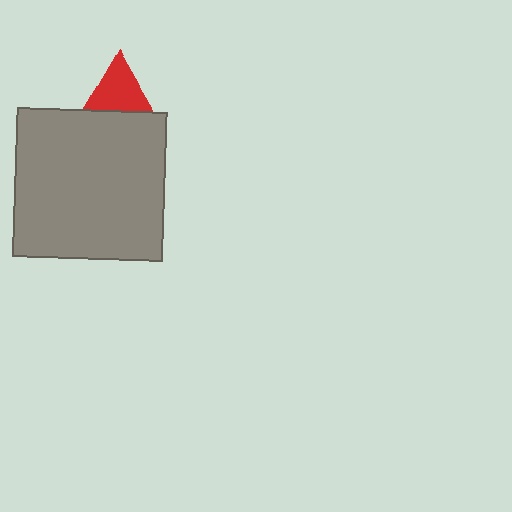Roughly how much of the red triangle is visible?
About half of it is visible (roughly 54%).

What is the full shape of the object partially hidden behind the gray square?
The partially hidden object is a red triangle.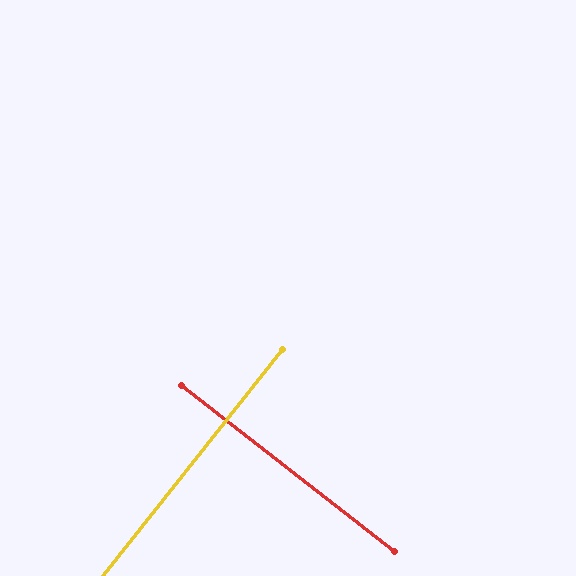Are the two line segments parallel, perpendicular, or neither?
Perpendicular — they meet at approximately 90°.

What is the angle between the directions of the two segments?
Approximately 90 degrees.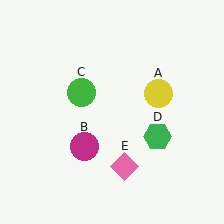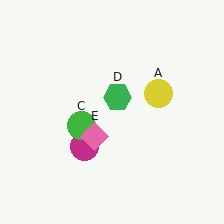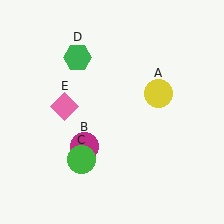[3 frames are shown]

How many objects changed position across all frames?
3 objects changed position: green circle (object C), green hexagon (object D), pink diamond (object E).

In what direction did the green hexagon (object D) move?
The green hexagon (object D) moved up and to the left.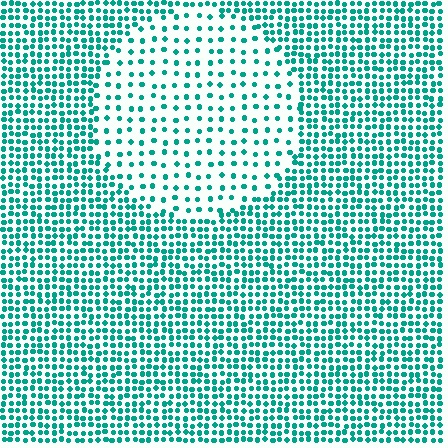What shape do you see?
I see a circle.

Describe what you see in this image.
The image contains small teal elements arranged at two different densities. A circle-shaped region is visible where the elements are less densely packed than the surrounding area.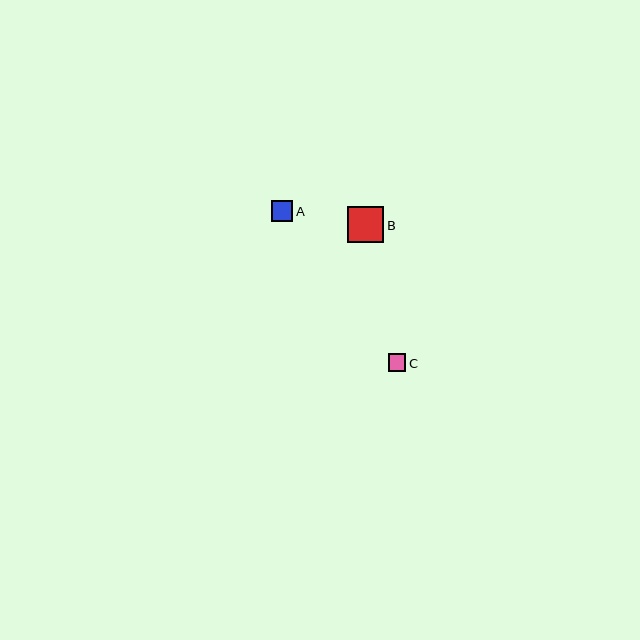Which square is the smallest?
Square C is the smallest with a size of approximately 17 pixels.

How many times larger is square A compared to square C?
Square A is approximately 1.2 times the size of square C.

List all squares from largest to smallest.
From largest to smallest: B, A, C.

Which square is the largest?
Square B is the largest with a size of approximately 36 pixels.